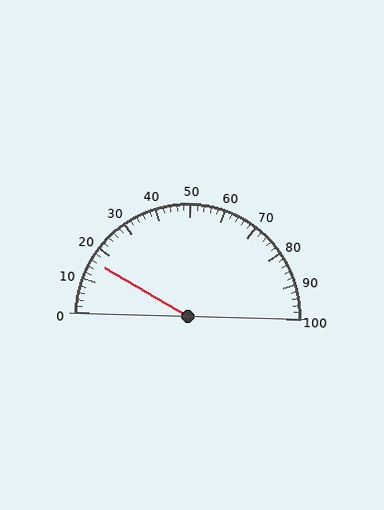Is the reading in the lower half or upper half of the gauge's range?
The reading is in the lower half of the range (0 to 100).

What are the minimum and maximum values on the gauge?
The gauge ranges from 0 to 100.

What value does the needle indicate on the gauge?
The needle indicates approximately 16.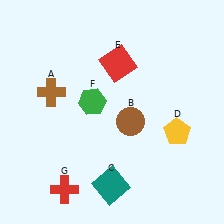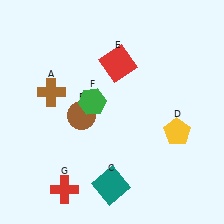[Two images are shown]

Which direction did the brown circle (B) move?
The brown circle (B) moved left.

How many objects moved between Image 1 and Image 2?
1 object moved between the two images.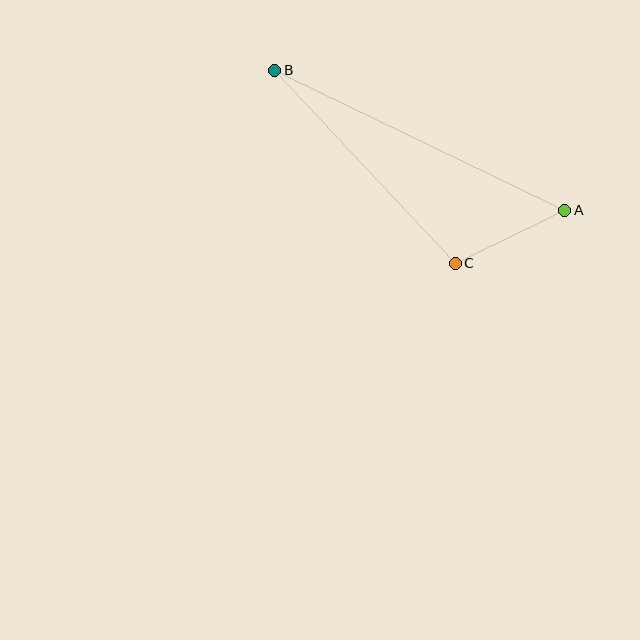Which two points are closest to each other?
Points A and C are closest to each other.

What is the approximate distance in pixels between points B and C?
The distance between B and C is approximately 264 pixels.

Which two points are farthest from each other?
Points A and B are farthest from each other.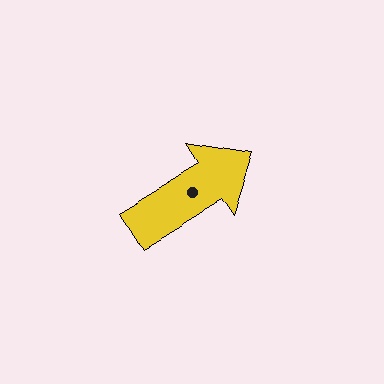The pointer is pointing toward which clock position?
Roughly 2 o'clock.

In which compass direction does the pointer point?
Northeast.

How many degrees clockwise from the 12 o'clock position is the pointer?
Approximately 59 degrees.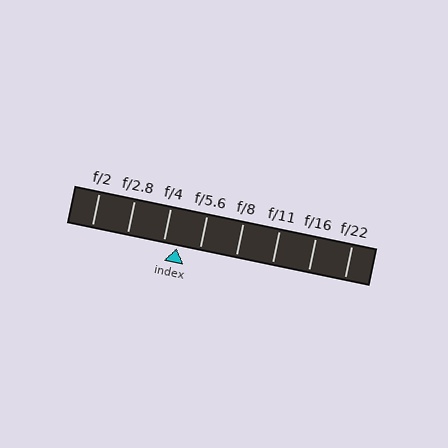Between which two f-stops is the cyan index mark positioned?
The index mark is between f/4 and f/5.6.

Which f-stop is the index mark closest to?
The index mark is closest to f/4.